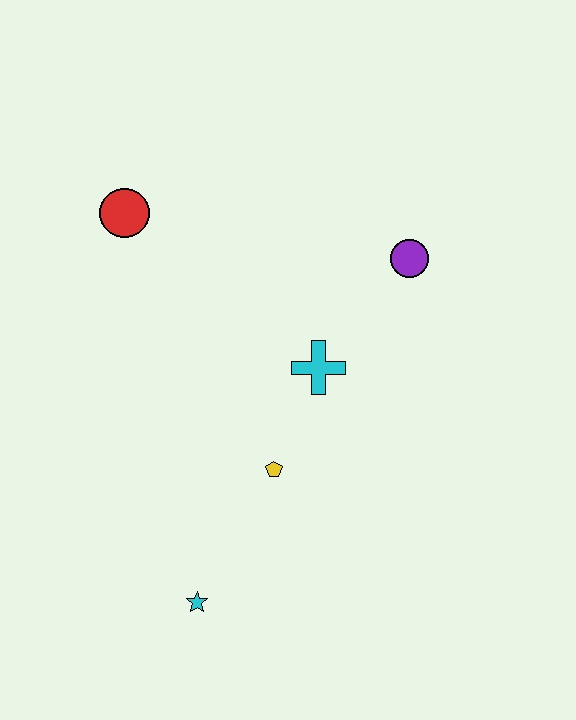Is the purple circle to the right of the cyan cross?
Yes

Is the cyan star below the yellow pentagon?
Yes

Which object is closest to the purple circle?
The cyan cross is closest to the purple circle.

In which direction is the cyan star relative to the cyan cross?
The cyan star is below the cyan cross.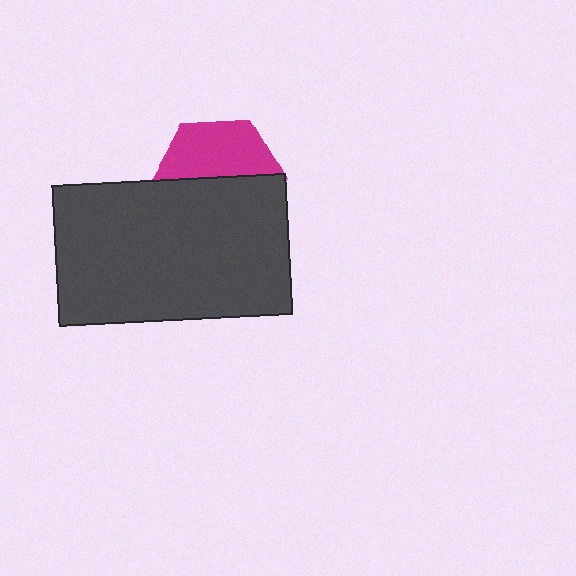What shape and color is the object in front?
The object in front is a dark gray rectangle.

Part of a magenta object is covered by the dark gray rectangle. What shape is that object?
It is a hexagon.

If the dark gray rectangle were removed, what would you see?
You would see the complete magenta hexagon.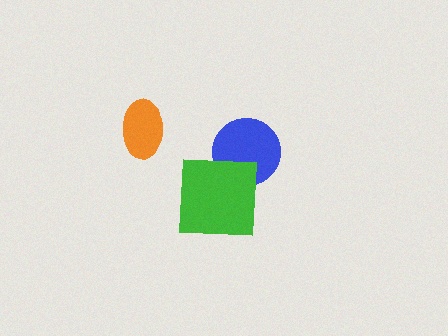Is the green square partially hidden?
No, no other shape covers it.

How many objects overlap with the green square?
1 object overlaps with the green square.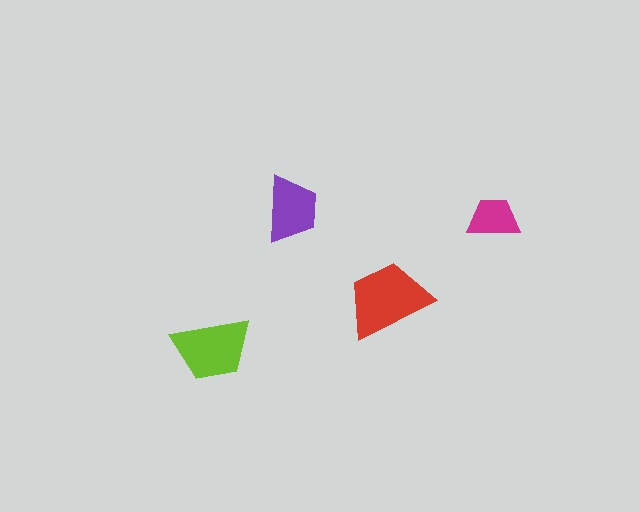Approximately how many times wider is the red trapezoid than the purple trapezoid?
About 1.5 times wider.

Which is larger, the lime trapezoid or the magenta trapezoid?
The lime one.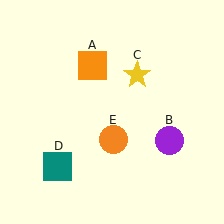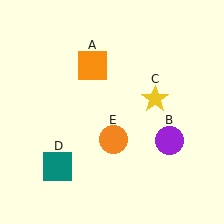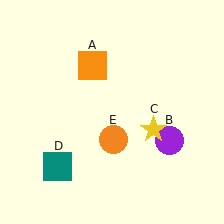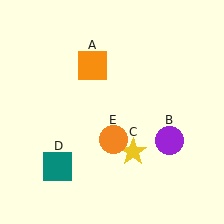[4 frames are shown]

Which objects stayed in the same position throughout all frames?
Orange square (object A) and purple circle (object B) and teal square (object D) and orange circle (object E) remained stationary.